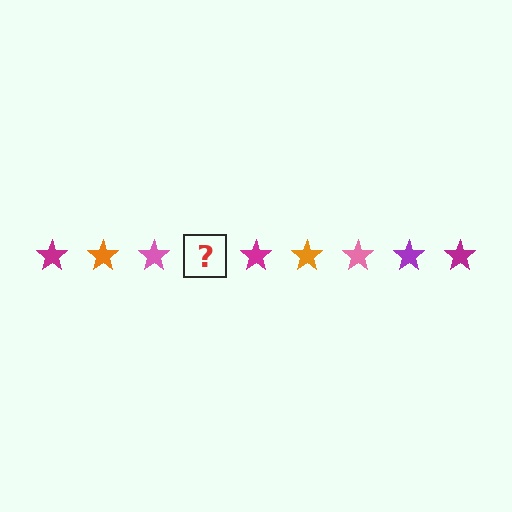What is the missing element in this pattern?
The missing element is a purple star.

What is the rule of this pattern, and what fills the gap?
The rule is that the pattern cycles through magenta, orange, pink, purple stars. The gap should be filled with a purple star.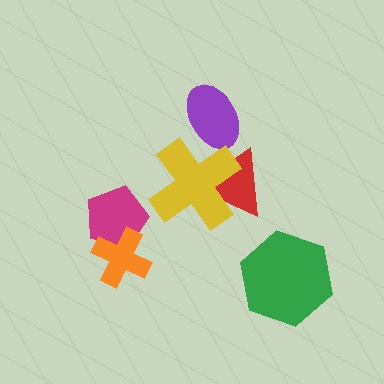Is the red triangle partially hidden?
Yes, it is partially covered by another shape.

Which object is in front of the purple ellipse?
The yellow cross is in front of the purple ellipse.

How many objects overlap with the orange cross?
1 object overlaps with the orange cross.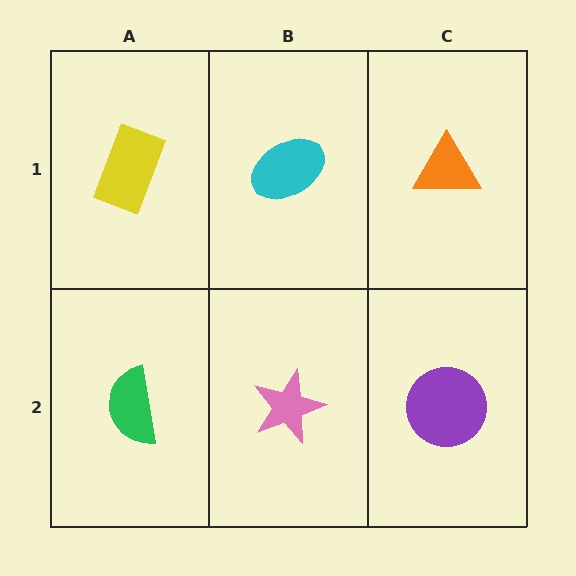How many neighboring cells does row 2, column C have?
2.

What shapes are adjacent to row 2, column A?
A yellow rectangle (row 1, column A), a pink star (row 2, column B).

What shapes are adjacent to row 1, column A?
A green semicircle (row 2, column A), a cyan ellipse (row 1, column B).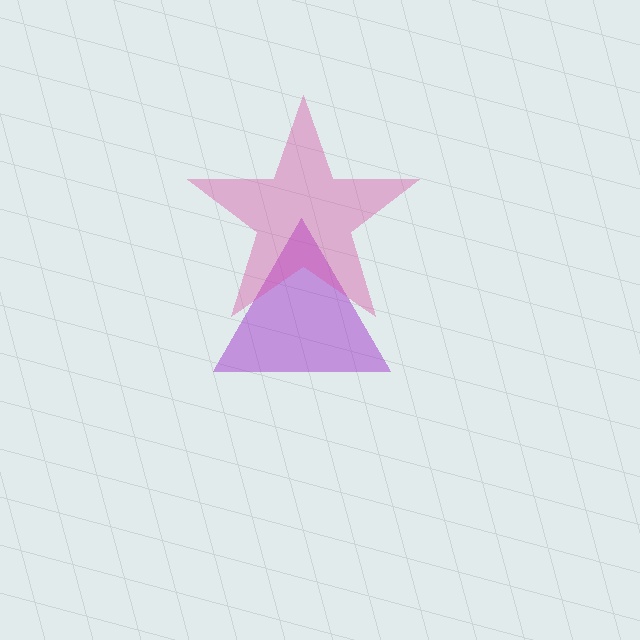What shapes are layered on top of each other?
The layered shapes are: a purple triangle, a pink star.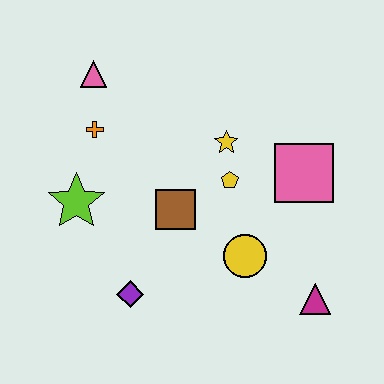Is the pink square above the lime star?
Yes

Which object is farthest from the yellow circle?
The pink triangle is farthest from the yellow circle.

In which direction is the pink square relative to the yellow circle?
The pink square is above the yellow circle.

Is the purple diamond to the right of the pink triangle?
Yes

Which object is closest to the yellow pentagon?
The yellow star is closest to the yellow pentagon.